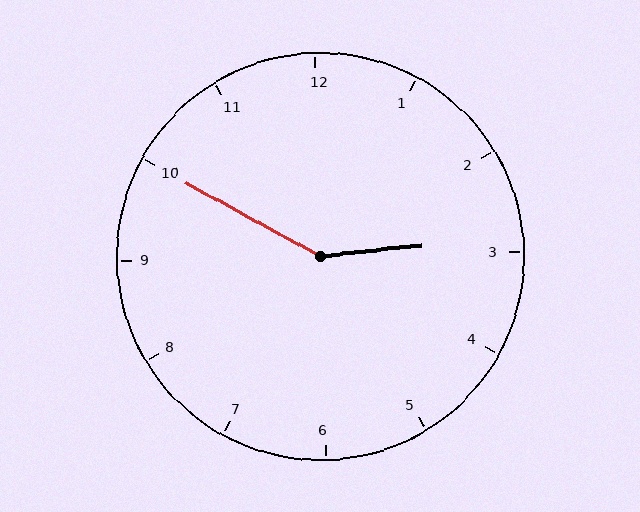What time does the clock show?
2:50.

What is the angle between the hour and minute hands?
Approximately 145 degrees.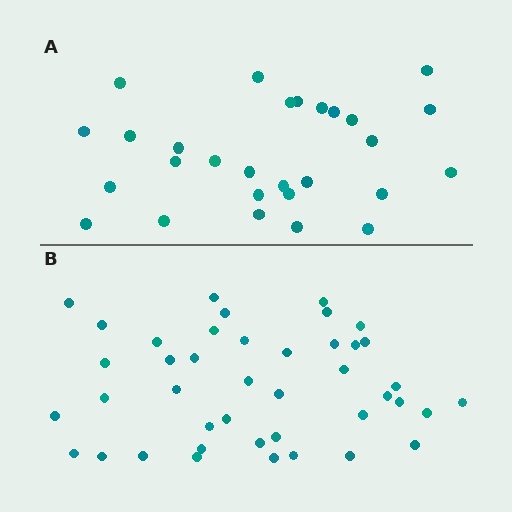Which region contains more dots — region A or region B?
Region B (the bottom region) has more dots.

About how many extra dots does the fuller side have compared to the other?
Region B has approximately 15 more dots than region A.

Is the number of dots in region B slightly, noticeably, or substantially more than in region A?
Region B has substantially more. The ratio is roughly 1.5 to 1.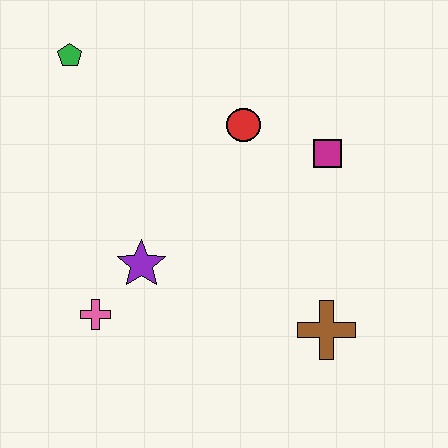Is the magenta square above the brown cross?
Yes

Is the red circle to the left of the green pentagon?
No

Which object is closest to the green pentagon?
The red circle is closest to the green pentagon.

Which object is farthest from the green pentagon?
The brown cross is farthest from the green pentagon.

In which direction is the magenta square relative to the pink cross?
The magenta square is to the right of the pink cross.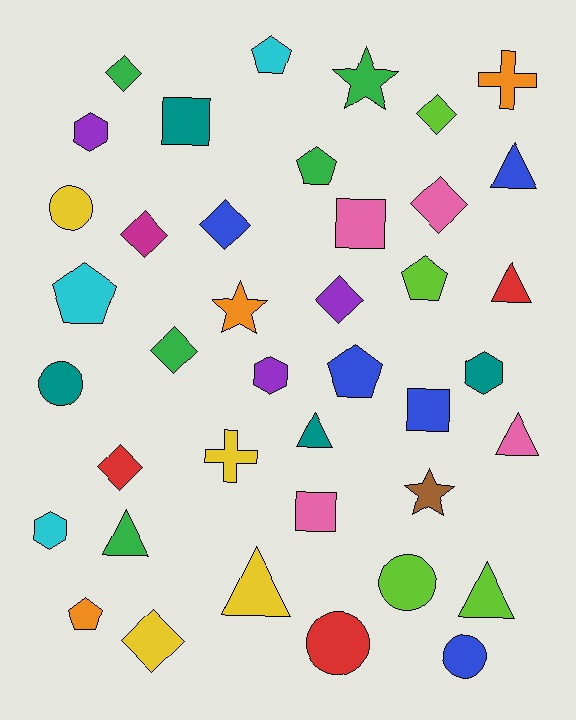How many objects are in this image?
There are 40 objects.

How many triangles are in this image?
There are 7 triangles.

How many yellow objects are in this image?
There are 4 yellow objects.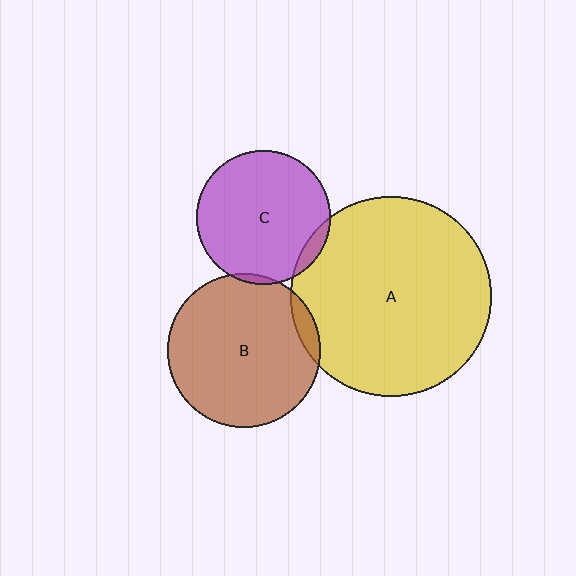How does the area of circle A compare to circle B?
Approximately 1.7 times.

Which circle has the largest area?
Circle A (yellow).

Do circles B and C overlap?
Yes.